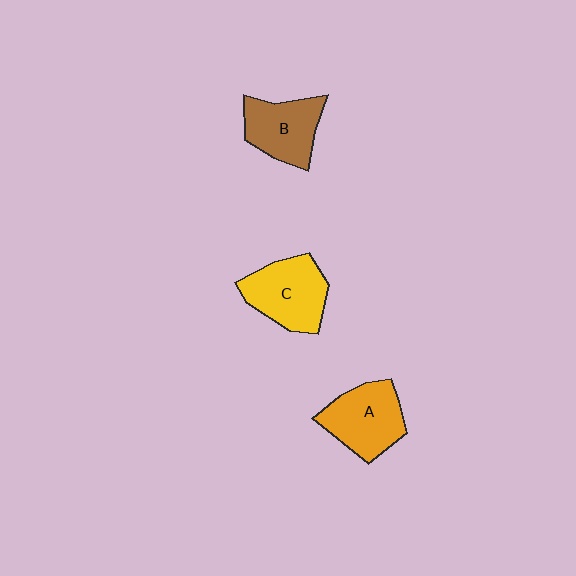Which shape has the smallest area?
Shape B (brown).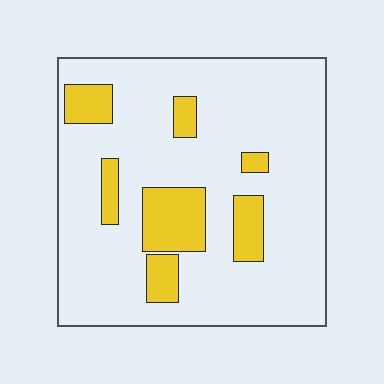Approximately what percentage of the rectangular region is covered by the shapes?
Approximately 15%.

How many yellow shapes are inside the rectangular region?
7.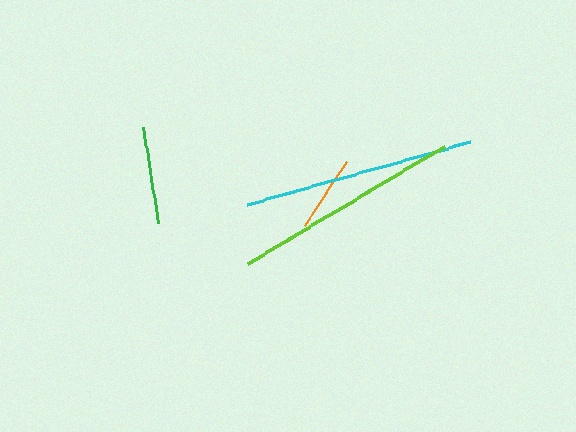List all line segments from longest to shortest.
From longest to shortest: cyan, lime, green, orange.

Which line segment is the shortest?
The orange line is the shortest at approximately 76 pixels.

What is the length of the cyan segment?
The cyan segment is approximately 233 pixels long.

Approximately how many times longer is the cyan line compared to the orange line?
The cyan line is approximately 3.1 times the length of the orange line.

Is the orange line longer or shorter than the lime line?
The lime line is longer than the orange line.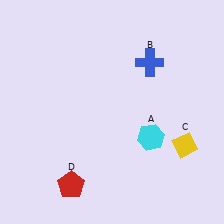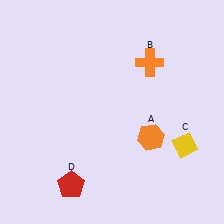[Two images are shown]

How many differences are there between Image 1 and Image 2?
There are 2 differences between the two images.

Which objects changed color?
A changed from cyan to orange. B changed from blue to orange.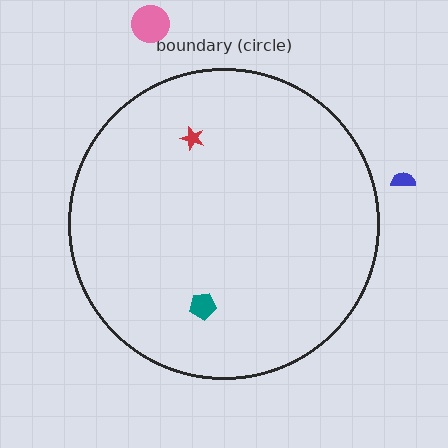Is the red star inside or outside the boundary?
Inside.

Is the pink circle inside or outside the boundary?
Outside.